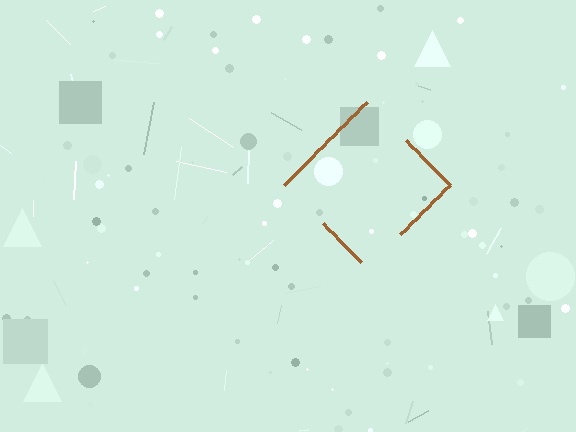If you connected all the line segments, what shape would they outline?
They would outline a diamond.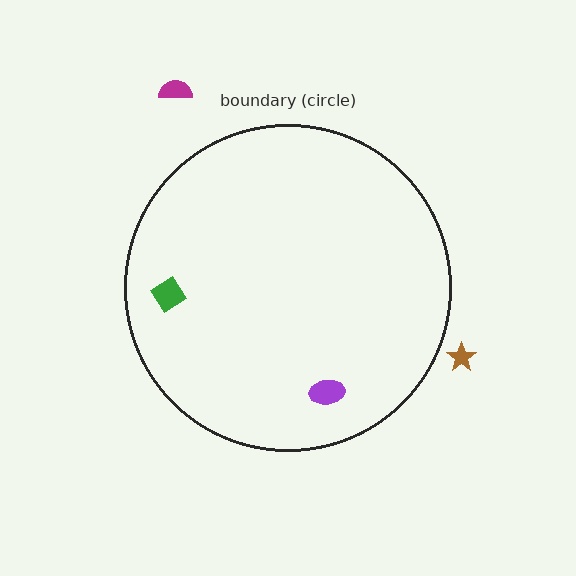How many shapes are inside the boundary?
2 inside, 2 outside.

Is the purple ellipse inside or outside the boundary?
Inside.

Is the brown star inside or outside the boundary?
Outside.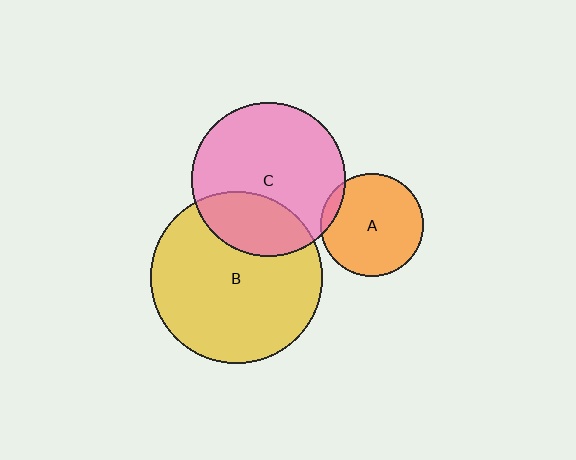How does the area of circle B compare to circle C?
Approximately 1.3 times.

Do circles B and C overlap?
Yes.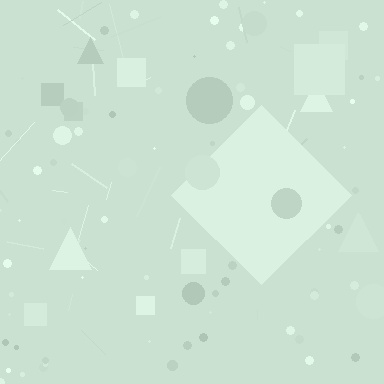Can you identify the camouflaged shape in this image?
The camouflaged shape is a diamond.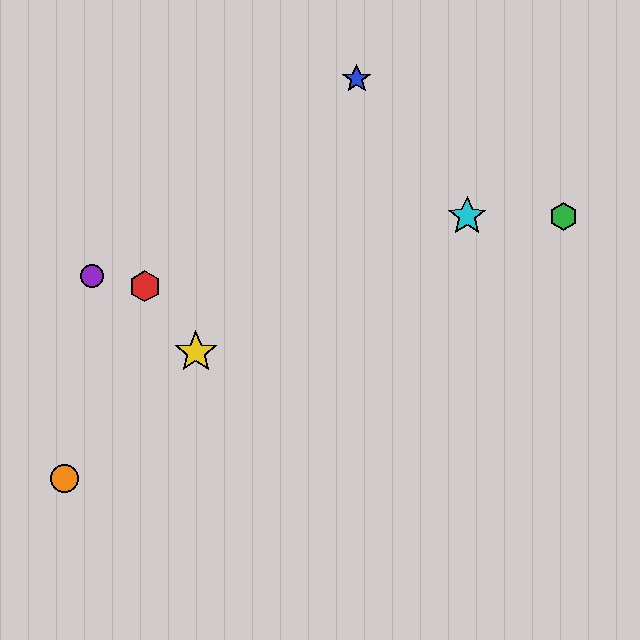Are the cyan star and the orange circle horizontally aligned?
No, the cyan star is at y≈216 and the orange circle is at y≈479.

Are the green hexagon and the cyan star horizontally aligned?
Yes, both are at y≈216.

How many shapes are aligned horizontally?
2 shapes (the green hexagon, the cyan star) are aligned horizontally.